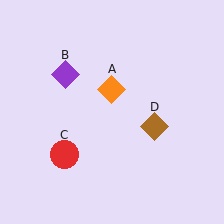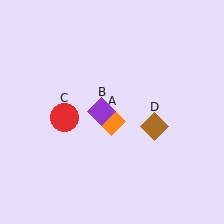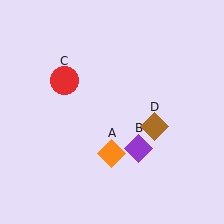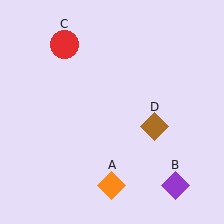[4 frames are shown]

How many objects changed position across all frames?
3 objects changed position: orange diamond (object A), purple diamond (object B), red circle (object C).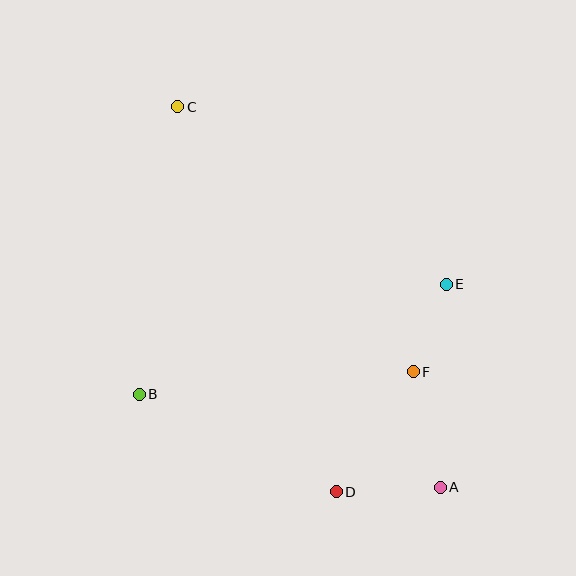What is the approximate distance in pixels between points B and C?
The distance between B and C is approximately 290 pixels.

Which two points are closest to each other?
Points E and F are closest to each other.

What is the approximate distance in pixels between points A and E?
The distance between A and E is approximately 203 pixels.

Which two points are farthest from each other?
Points A and C are farthest from each other.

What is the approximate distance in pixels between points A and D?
The distance between A and D is approximately 104 pixels.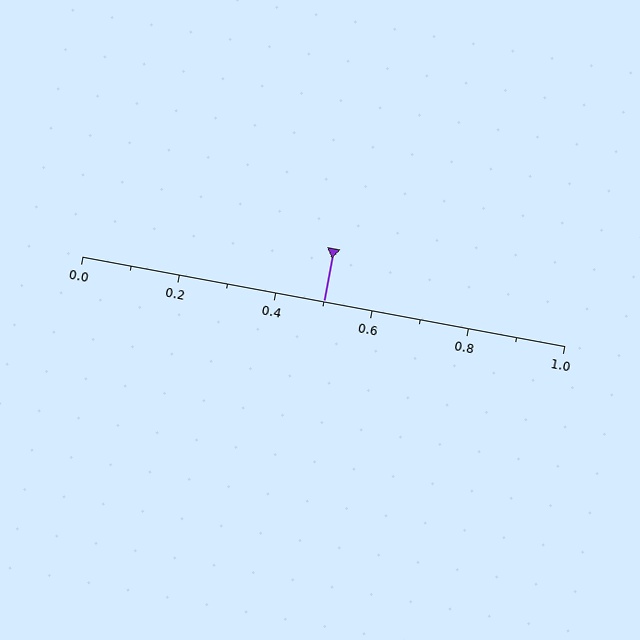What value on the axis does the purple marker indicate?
The marker indicates approximately 0.5.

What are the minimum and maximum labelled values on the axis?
The axis runs from 0.0 to 1.0.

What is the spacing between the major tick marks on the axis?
The major ticks are spaced 0.2 apart.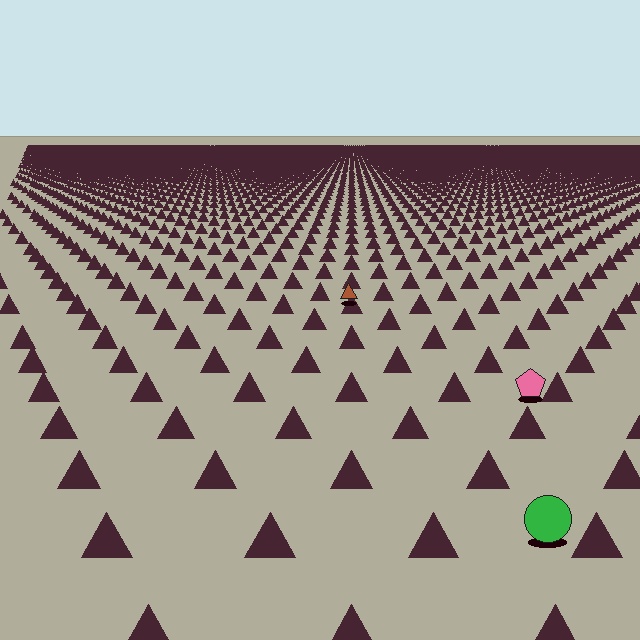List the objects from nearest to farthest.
From nearest to farthest: the green circle, the pink pentagon, the brown triangle.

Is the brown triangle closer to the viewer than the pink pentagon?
No. The pink pentagon is closer — you can tell from the texture gradient: the ground texture is coarser near it.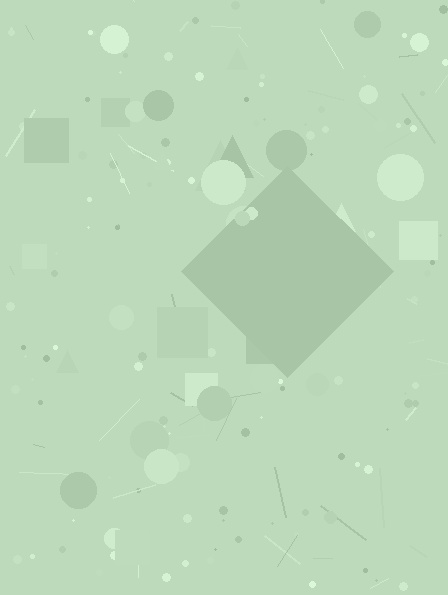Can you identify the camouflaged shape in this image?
The camouflaged shape is a diamond.